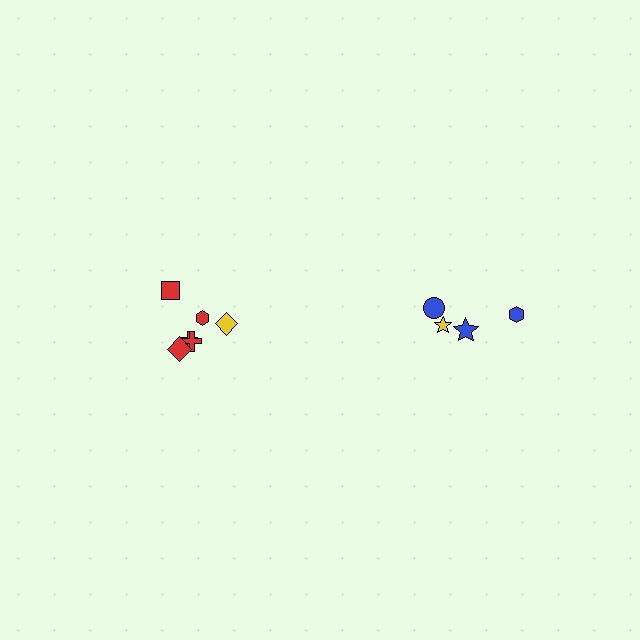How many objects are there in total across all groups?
There are 10 objects.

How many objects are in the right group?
There are 4 objects.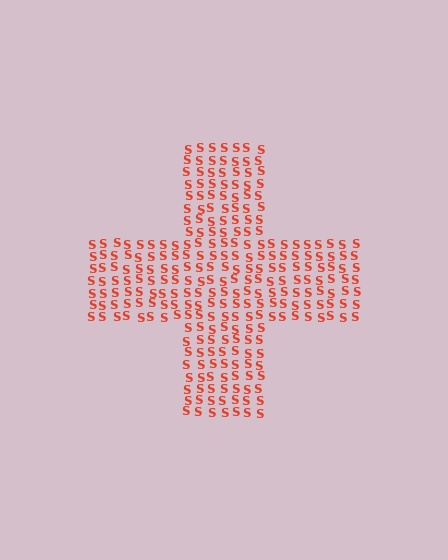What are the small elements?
The small elements are letter S's.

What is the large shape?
The large shape is a cross.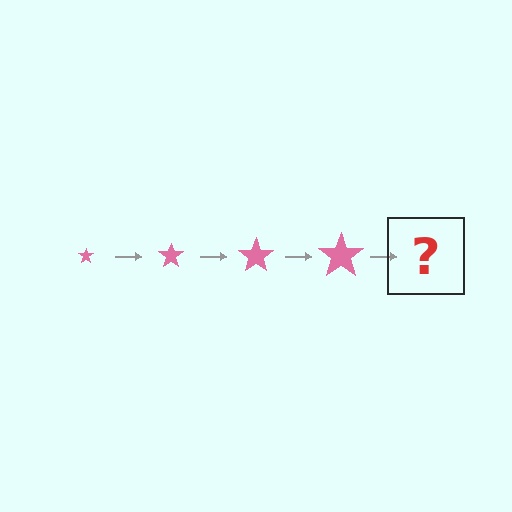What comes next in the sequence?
The next element should be a pink star, larger than the previous one.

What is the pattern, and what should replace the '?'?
The pattern is that the star gets progressively larger each step. The '?' should be a pink star, larger than the previous one.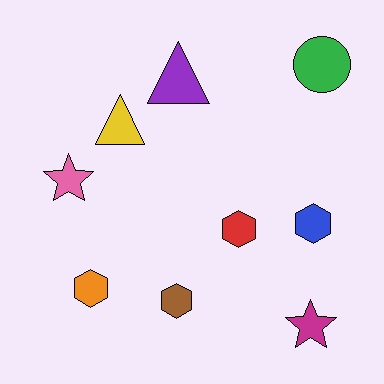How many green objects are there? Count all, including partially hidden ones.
There is 1 green object.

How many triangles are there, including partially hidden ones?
There are 2 triangles.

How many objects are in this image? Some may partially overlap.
There are 9 objects.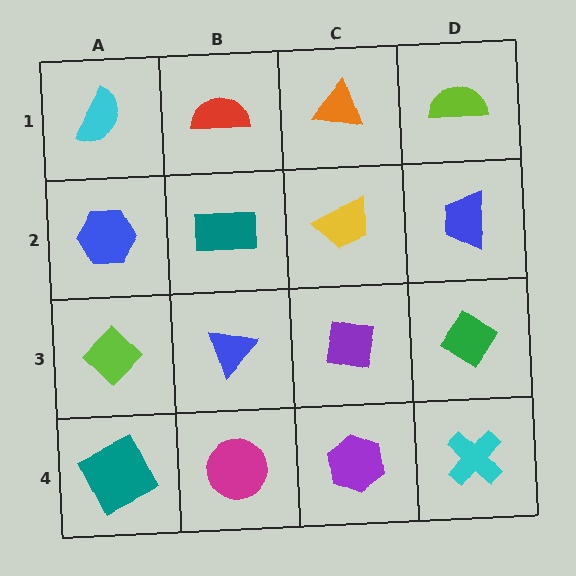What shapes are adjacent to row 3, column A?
A blue hexagon (row 2, column A), a teal square (row 4, column A), a blue triangle (row 3, column B).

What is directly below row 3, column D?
A cyan cross.